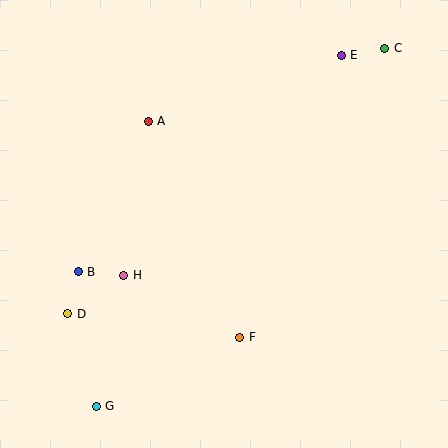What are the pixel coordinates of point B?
Point B is at (78, 272).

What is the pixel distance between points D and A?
The distance between D and A is 209 pixels.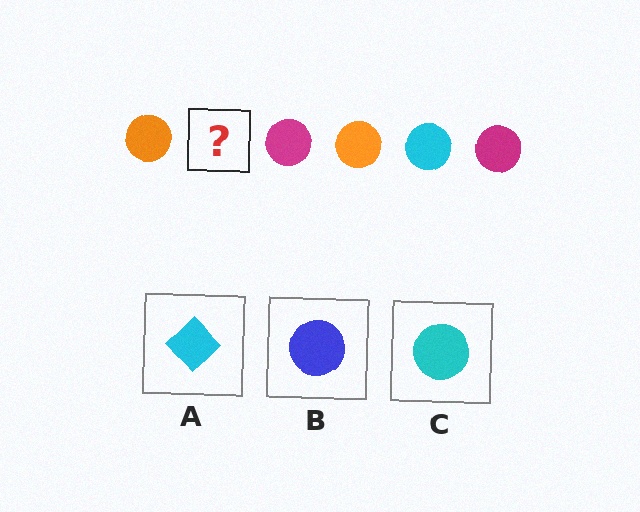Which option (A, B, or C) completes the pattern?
C.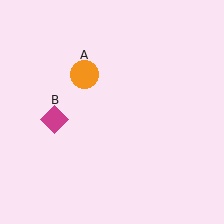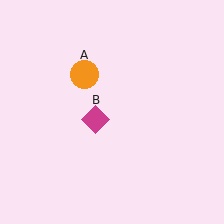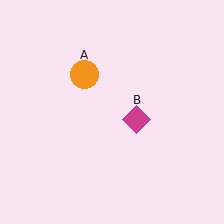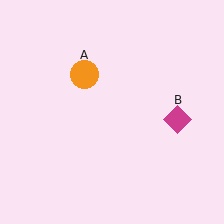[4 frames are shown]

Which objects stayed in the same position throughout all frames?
Orange circle (object A) remained stationary.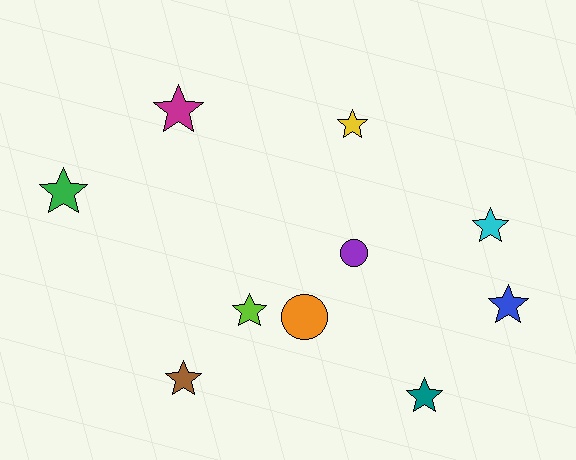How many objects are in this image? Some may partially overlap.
There are 10 objects.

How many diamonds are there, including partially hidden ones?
There are no diamonds.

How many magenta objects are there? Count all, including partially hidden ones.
There is 1 magenta object.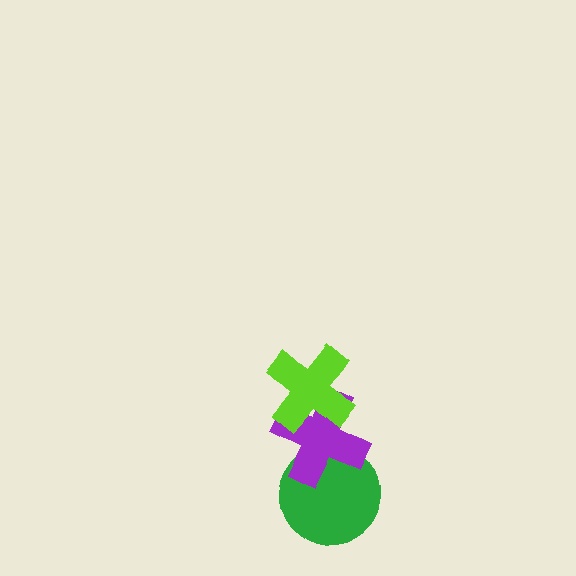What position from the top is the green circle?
The green circle is 3rd from the top.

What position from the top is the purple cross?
The purple cross is 2nd from the top.